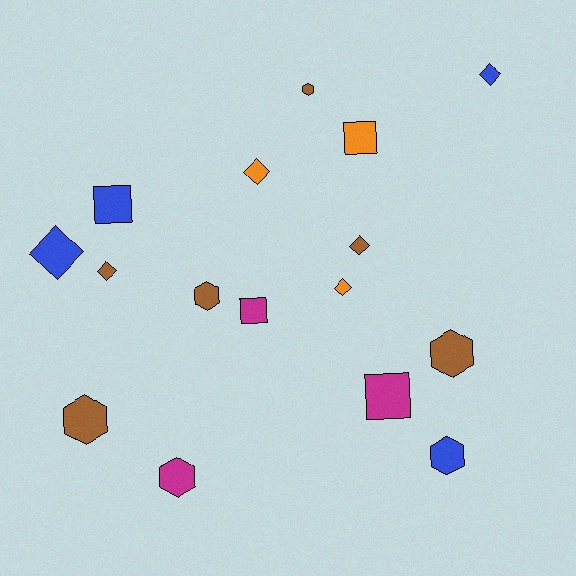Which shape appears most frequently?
Hexagon, with 6 objects.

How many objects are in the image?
There are 16 objects.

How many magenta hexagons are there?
There is 1 magenta hexagon.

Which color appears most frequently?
Brown, with 6 objects.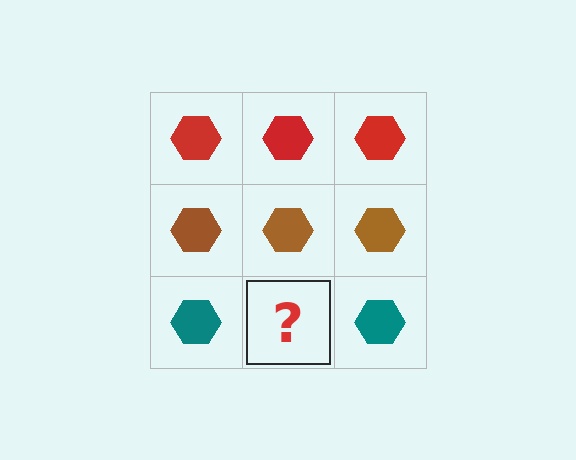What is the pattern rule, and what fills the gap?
The rule is that each row has a consistent color. The gap should be filled with a teal hexagon.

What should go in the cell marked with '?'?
The missing cell should contain a teal hexagon.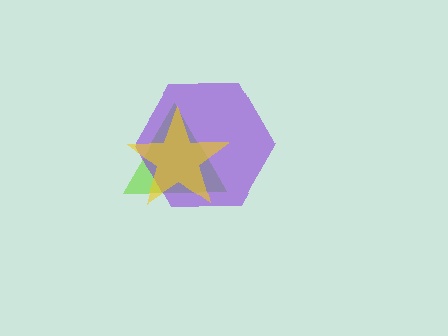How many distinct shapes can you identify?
There are 3 distinct shapes: a lime triangle, a purple hexagon, a yellow star.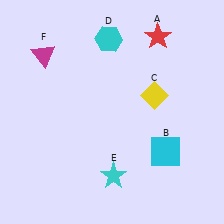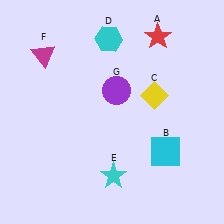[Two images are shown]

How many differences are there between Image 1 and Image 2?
There is 1 difference between the two images.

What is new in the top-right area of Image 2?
A purple circle (G) was added in the top-right area of Image 2.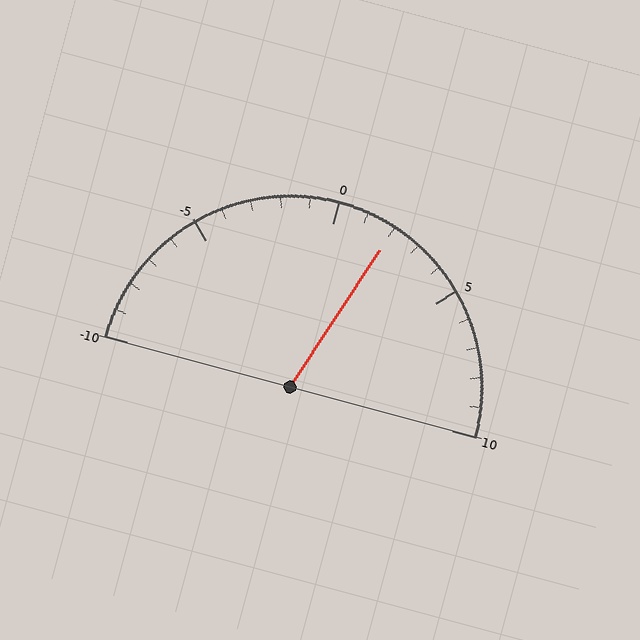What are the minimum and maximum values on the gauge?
The gauge ranges from -10 to 10.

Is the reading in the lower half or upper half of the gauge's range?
The reading is in the upper half of the range (-10 to 10).